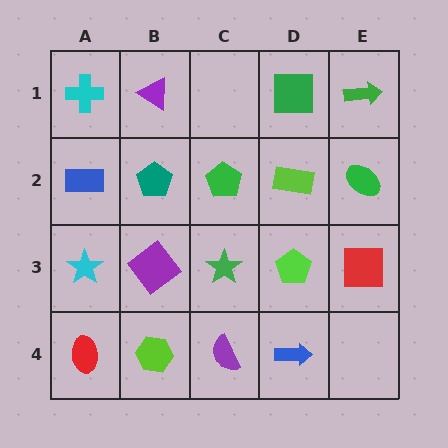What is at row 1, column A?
A cyan cross.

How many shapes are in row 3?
5 shapes.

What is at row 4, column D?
A blue arrow.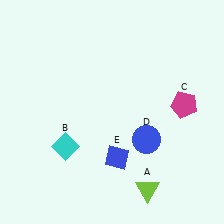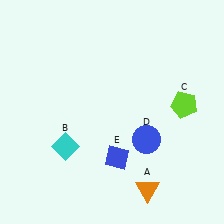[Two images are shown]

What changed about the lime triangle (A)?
In Image 1, A is lime. In Image 2, it changed to orange.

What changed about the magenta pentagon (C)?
In Image 1, C is magenta. In Image 2, it changed to lime.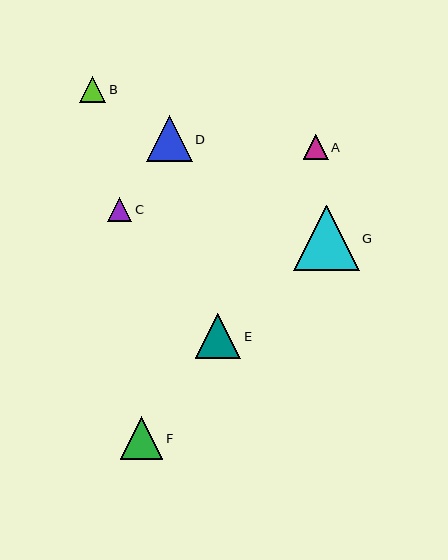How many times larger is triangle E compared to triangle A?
Triangle E is approximately 1.9 times the size of triangle A.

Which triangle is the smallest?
Triangle C is the smallest with a size of approximately 24 pixels.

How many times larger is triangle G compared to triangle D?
Triangle G is approximately 1.4 times the size of triangle D.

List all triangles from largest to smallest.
From largest to smallest: G, D, E, F, B, A, C.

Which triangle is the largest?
Triangle G is the largest with a size of approximately 65 pixels.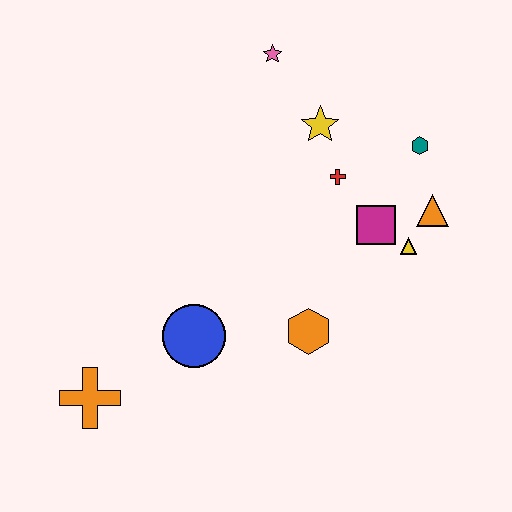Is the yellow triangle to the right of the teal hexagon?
No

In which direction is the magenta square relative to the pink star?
The magenta square is below the pink star.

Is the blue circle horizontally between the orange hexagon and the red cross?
No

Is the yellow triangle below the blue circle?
No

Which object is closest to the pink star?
The yellow star is closest to the pink star.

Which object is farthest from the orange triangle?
The orange cross is farthest from the orange triangle.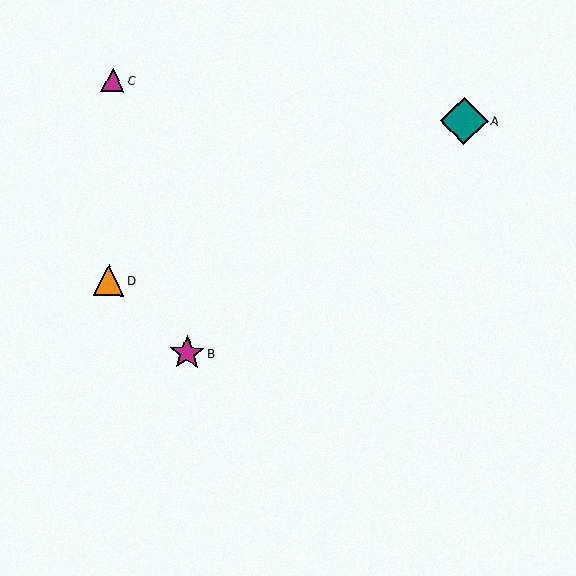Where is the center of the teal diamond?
The center of the teal diamond is at (464, 121).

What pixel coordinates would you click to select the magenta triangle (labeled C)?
Click at (113, 80) to select the magenta triangle C.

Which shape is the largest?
The teal diamond (labeled A) is the largest.